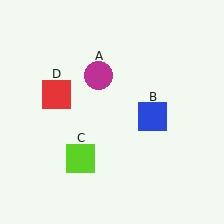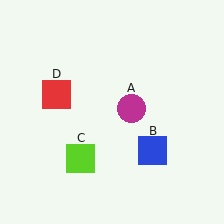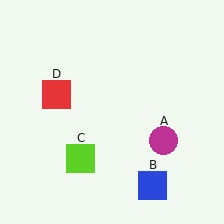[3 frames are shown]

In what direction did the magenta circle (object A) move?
The magenta circle (object A) moved down and to the right.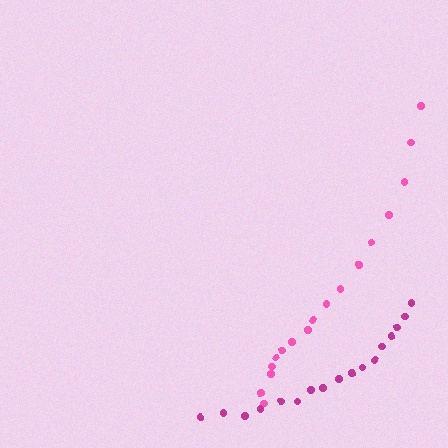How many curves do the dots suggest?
There are 2 distinct paths.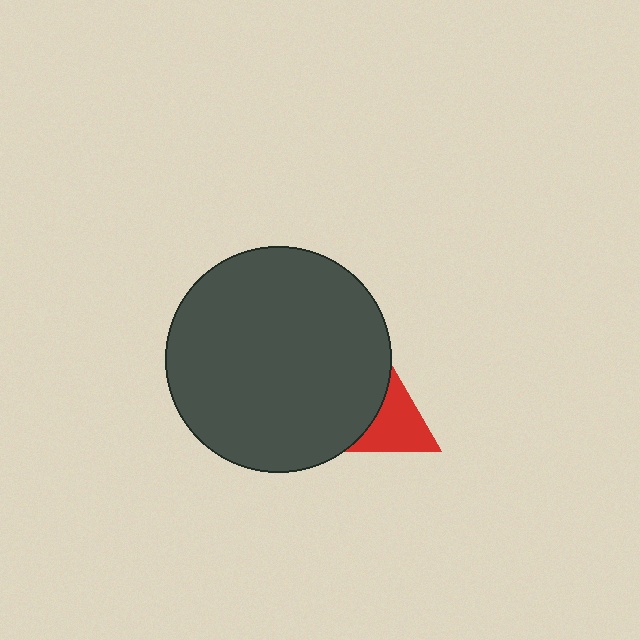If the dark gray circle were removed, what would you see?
You would see the complete red triangle.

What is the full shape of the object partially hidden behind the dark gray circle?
The partially hidden object is a red triangle.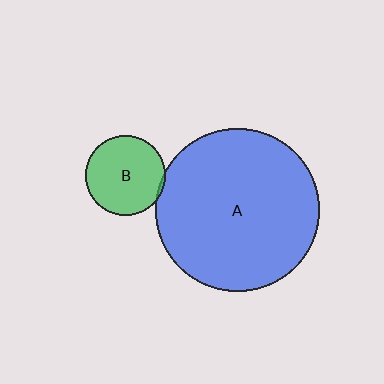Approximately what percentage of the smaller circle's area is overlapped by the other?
Approximately 5%.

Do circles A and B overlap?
Yes.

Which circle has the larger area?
Circle A (blue).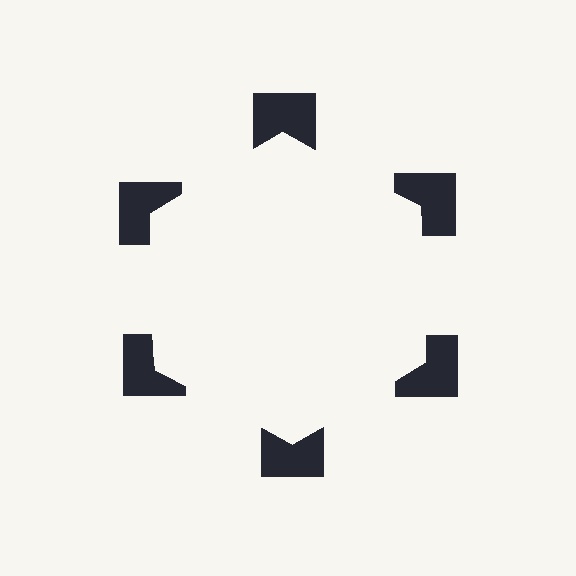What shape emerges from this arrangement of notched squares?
An illusory hexagon — its edges are inferred from the aligned wedge cuts in the notched squares, not physically drawn.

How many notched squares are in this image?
There are 6 — one at each vertex of the illusory hexagon.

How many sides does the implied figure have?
6 sides.